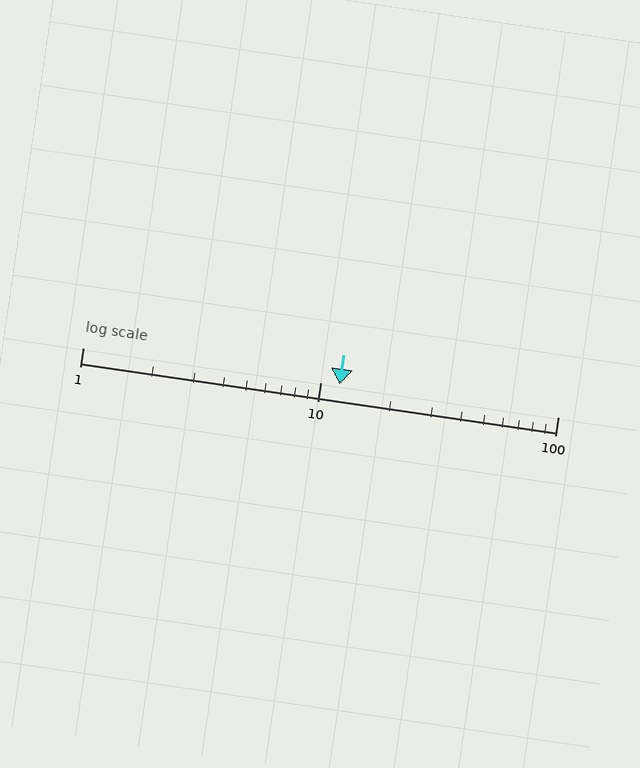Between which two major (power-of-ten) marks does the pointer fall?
The pointer is between 10 and 100.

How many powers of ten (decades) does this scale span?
The scale spans 2 decades, from 1 to 100.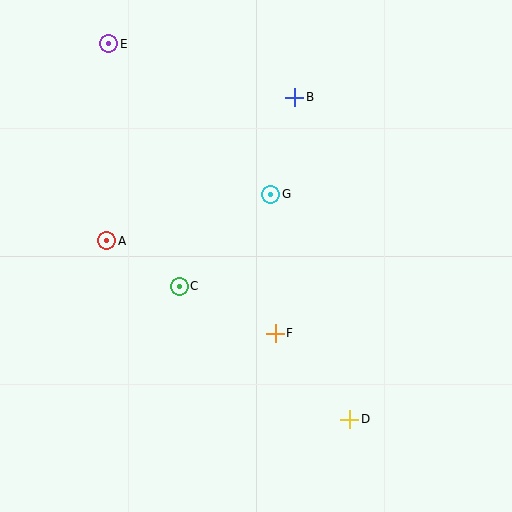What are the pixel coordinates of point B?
Point B is at (295, 97).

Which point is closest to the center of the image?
Point G at (271, 194) is closest to the center.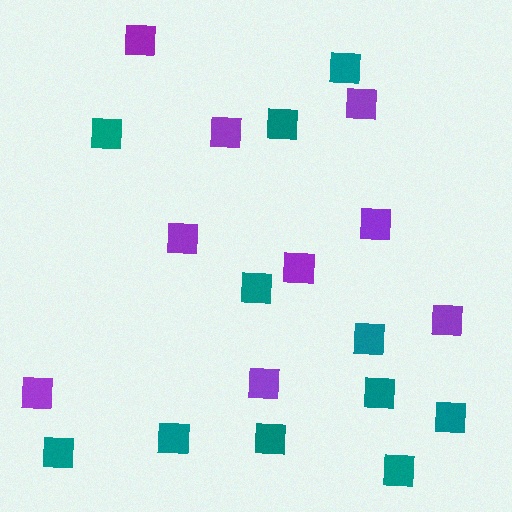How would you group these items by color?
There are 2 groups: one group of teal squares (11) and one group of purple squares (9).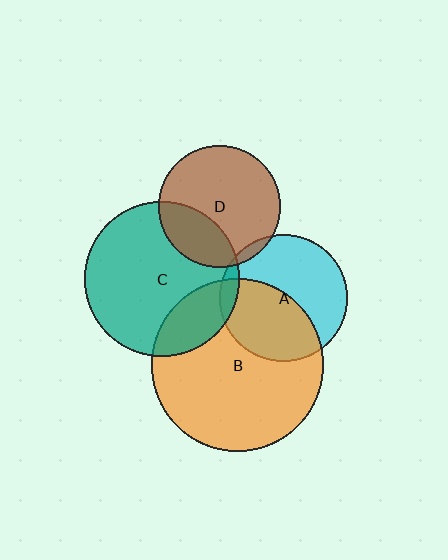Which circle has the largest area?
Circle B (orange).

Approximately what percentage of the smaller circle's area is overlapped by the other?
Approximately 20%.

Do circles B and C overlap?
Yes.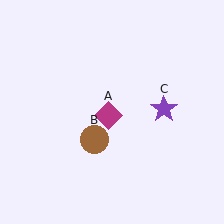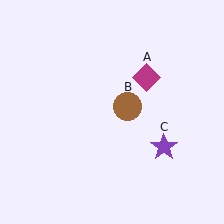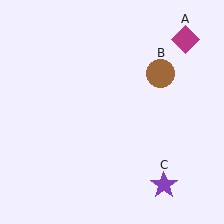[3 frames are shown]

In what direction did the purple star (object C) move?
The purple star (object C) moved down.